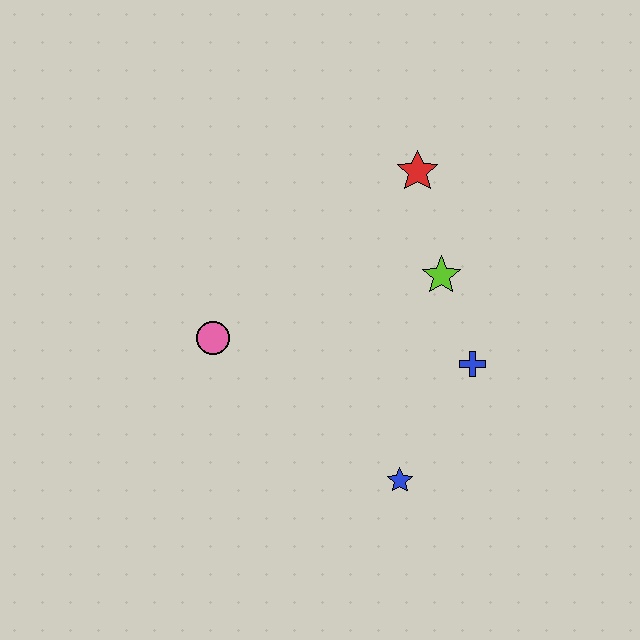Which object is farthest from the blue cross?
The pink circle is farthest from the blue cross.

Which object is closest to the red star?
The lime star is closest to the red star.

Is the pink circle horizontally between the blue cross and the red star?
No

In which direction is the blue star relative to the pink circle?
The blue star is to the right of the pink circle.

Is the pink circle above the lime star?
No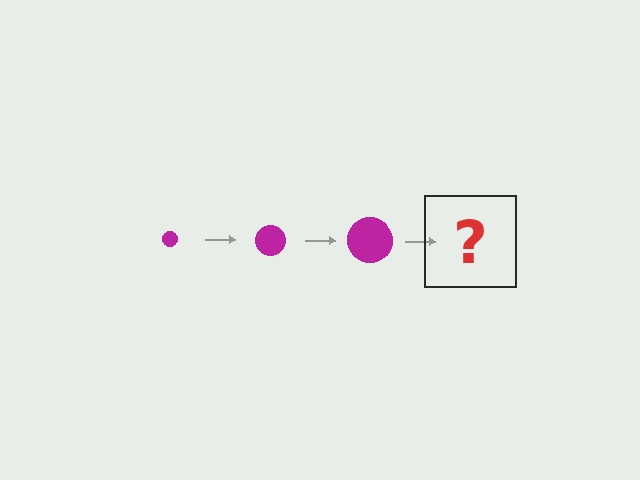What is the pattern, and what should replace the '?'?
The pattern is that the circle gets progressively larger each step. The '?' should be a magenta circle, larger than the previous one.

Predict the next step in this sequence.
The next step is a magenta circle, larger than the previous one.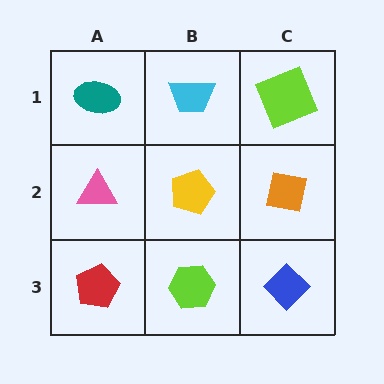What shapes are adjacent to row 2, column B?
A cyan trapezoid (row 1, column B), a lime hexagon (row 3, column B), a pink triangle (row 2, column A), an orange square (row 2, column C).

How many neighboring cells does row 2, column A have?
3.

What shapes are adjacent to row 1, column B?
A yellow pentagon (row 2, column B), a teal ellipse (row 1, column A), a lime square (row 1, column C).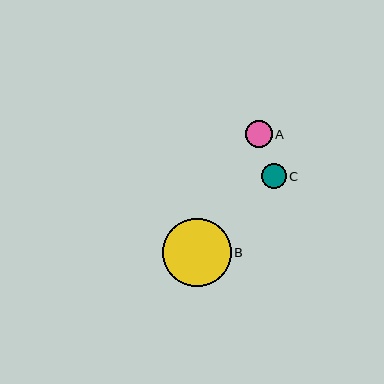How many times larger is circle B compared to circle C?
Circle B is approximately 2.7 times the size of circle C.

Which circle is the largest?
Circle B is the largest with a size of approximately 68 pixels.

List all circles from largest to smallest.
From largest to smallest: B, A, C.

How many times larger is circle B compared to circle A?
Circle B is approximately 2.5 times the size of circle A.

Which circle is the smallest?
Circle C is the smallest with a size of approximately 25 pixels.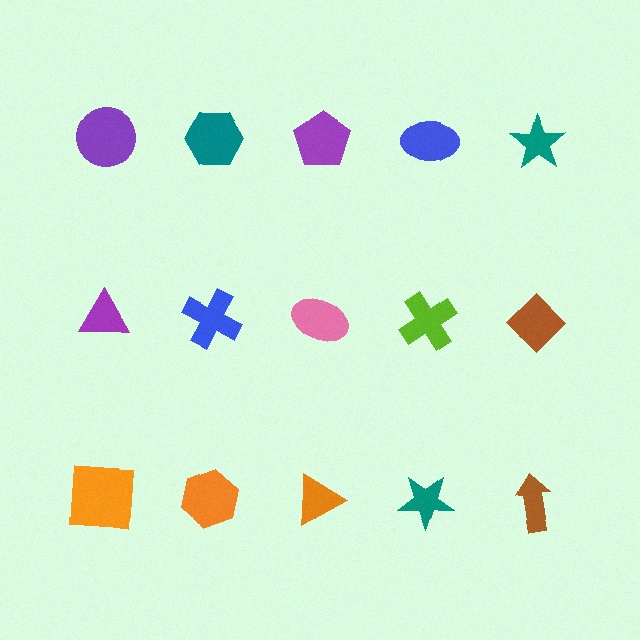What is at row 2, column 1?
A purple triangle.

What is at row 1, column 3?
A purple pentagon.